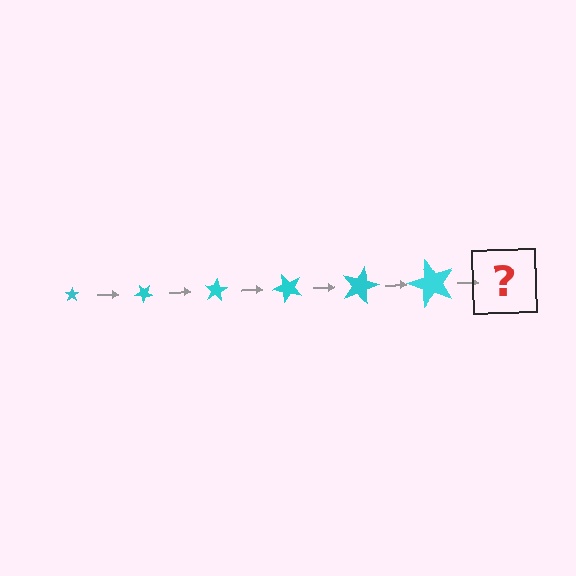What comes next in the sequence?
The next element should be a star, larger than the previous one and rotated 240 degrees from the start.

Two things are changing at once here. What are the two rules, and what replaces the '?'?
The two rules are that the star grows larger each step and it rotates 40 degrees each step. The '?' should be a star, larger than the previous one and rotated 240 degrees from the start.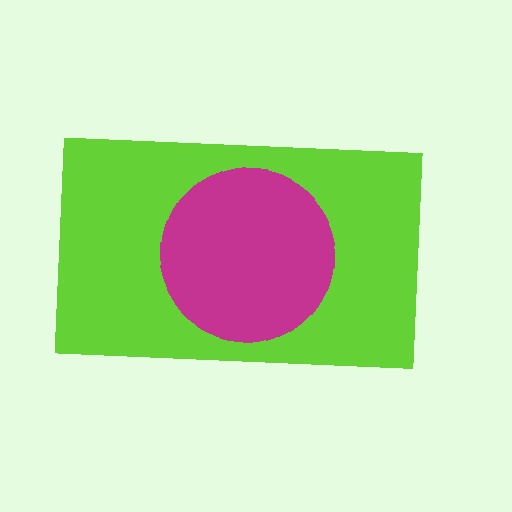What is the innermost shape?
The magenta circle.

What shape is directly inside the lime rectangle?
The magenta circle.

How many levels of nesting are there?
2.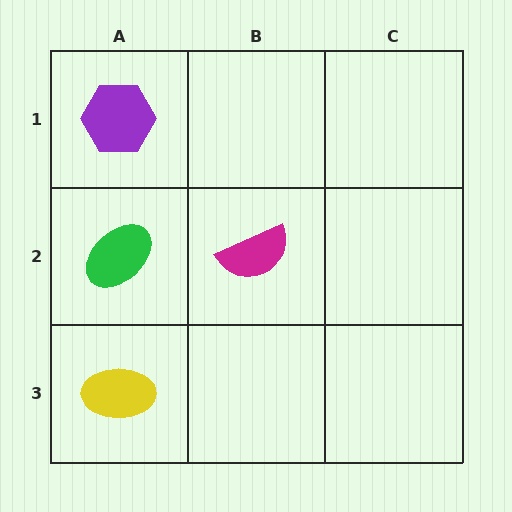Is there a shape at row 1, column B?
No, that cell is empty.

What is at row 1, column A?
A purple hexagon.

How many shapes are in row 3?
1 shape.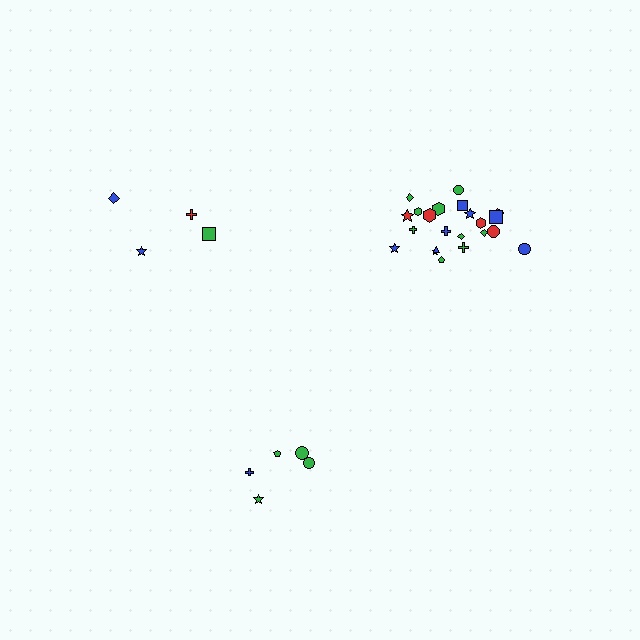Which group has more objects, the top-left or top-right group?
The top-right group.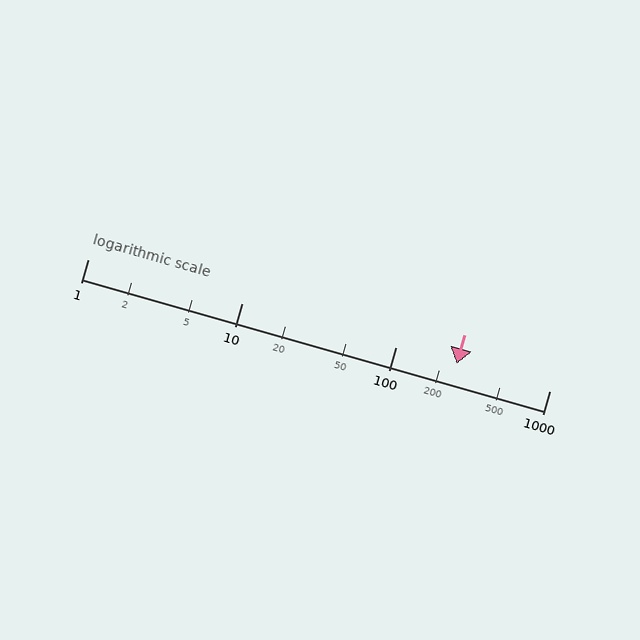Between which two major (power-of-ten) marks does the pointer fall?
The pointer is between 100 and 1000.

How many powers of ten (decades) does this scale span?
The scale spans 3 decades, from 1 to 1000.